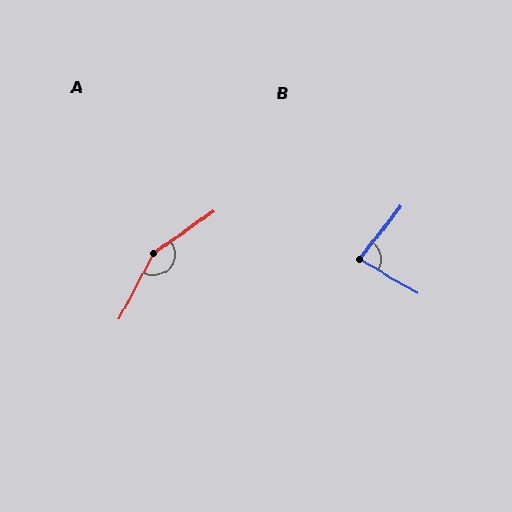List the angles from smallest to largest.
B (83°), A (153°).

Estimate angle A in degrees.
Approximately 153 degrees.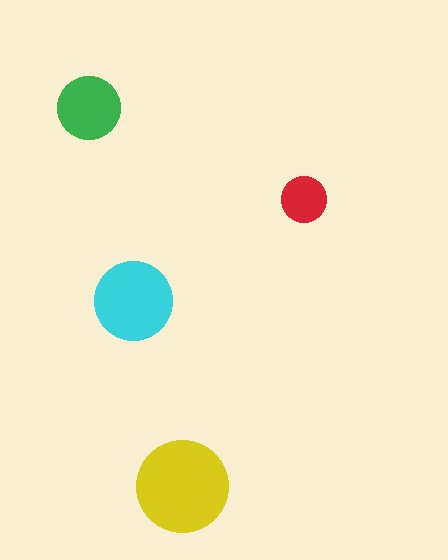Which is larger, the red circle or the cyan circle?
The cyan one.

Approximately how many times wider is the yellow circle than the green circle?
About 1.5 times wider.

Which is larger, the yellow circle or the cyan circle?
The yellow one.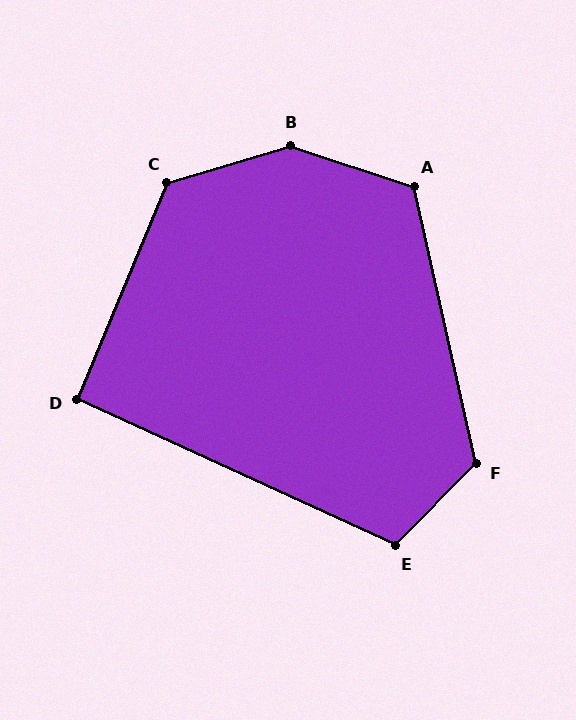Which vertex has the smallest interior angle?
D, at approximately 92 degrees.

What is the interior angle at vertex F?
Approximately 123 degrees (obtuse).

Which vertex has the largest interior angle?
B, at approximately 145 degrees.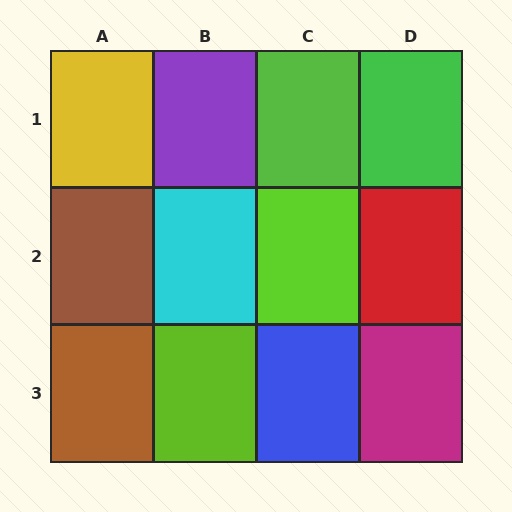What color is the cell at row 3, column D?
Magenta.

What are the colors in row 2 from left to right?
Brown, cyan, lime, red.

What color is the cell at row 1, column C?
Lime.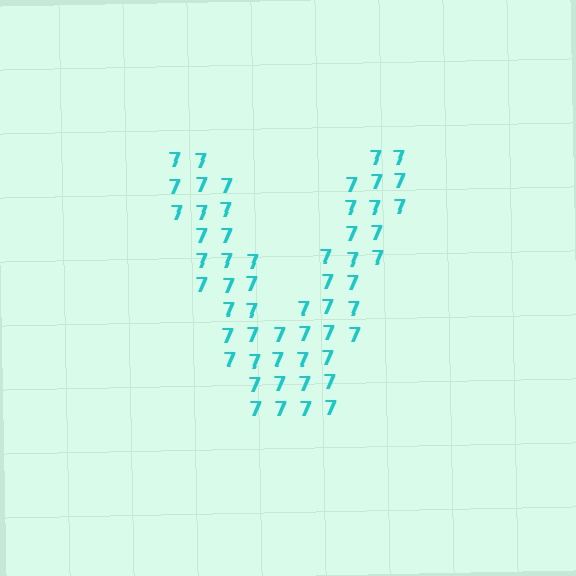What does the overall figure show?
The overall figure shows the letter V.